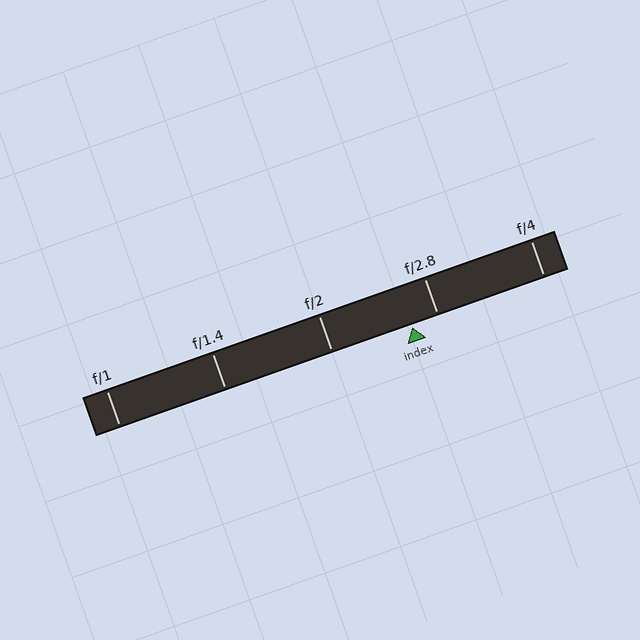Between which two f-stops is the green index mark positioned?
The index mark is between f/2 and f/2.8.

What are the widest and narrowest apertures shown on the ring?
The widest aperture shown is f/1 and the narrowest is f/4.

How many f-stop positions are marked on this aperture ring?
There are 5 f-stop positions marked.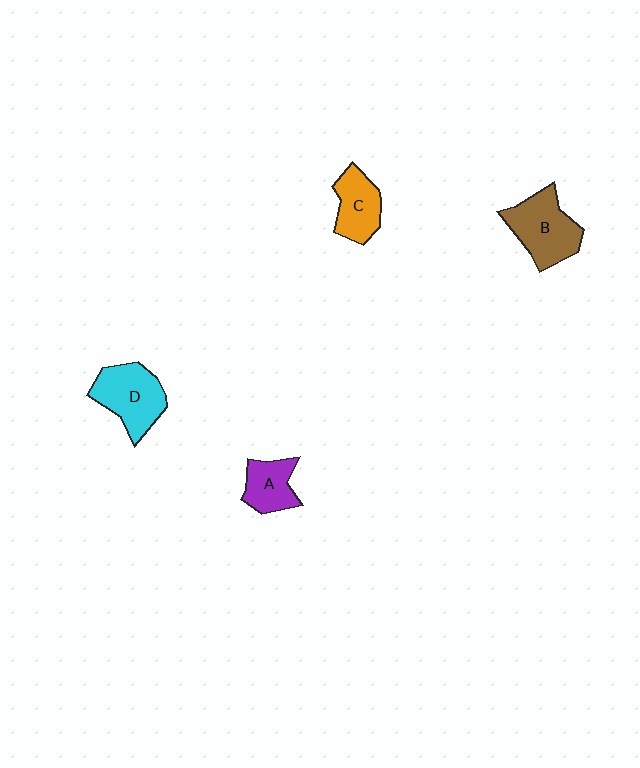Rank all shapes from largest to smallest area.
From largest to smallest: B (brown), D (cyan), C (orange), A (purple).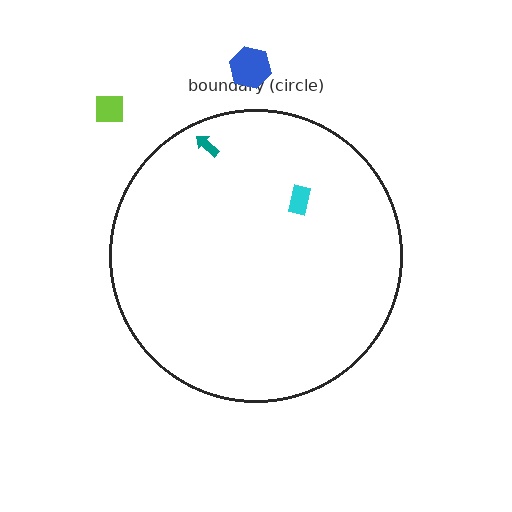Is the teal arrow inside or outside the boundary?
Inside.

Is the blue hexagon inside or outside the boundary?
Outside.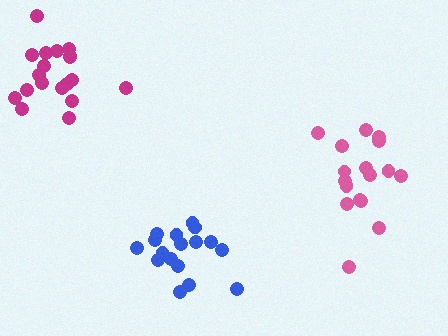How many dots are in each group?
Group 1: 17 dots, Group 2: 20 dots, Group 3: 17 dots (54 total).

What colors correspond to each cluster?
The clusters are colored: blue, magenta, pink.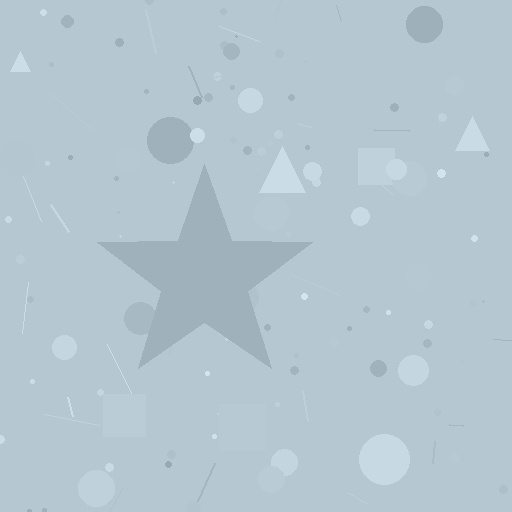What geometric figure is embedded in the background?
A star is embedded in the background.